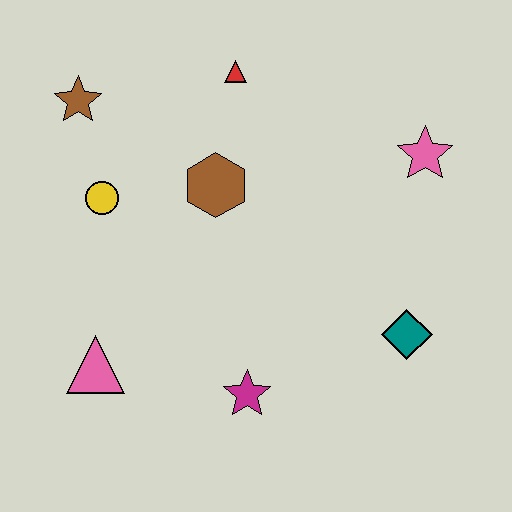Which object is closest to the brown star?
The yellow circle is closest to the brown star.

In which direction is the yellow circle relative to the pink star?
The yellow circle is to the left of the pink star.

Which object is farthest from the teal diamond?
The brown star is farthest from the teal diamond.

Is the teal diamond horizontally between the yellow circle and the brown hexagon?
No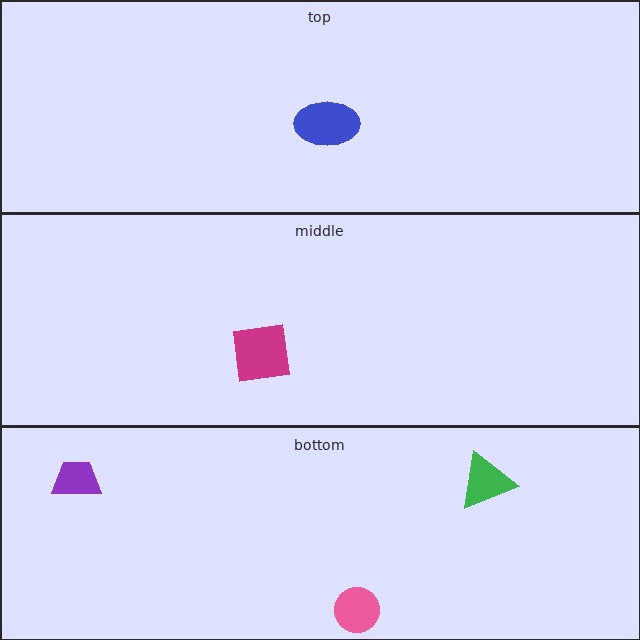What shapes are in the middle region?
The magenta square.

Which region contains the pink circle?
The bottom region.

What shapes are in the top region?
The blue ellipse.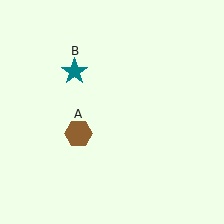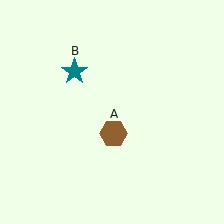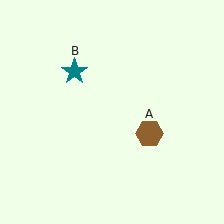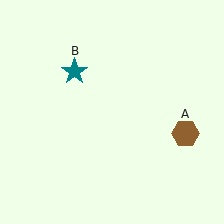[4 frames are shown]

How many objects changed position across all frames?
1 object changed position: brown hexagon (object A).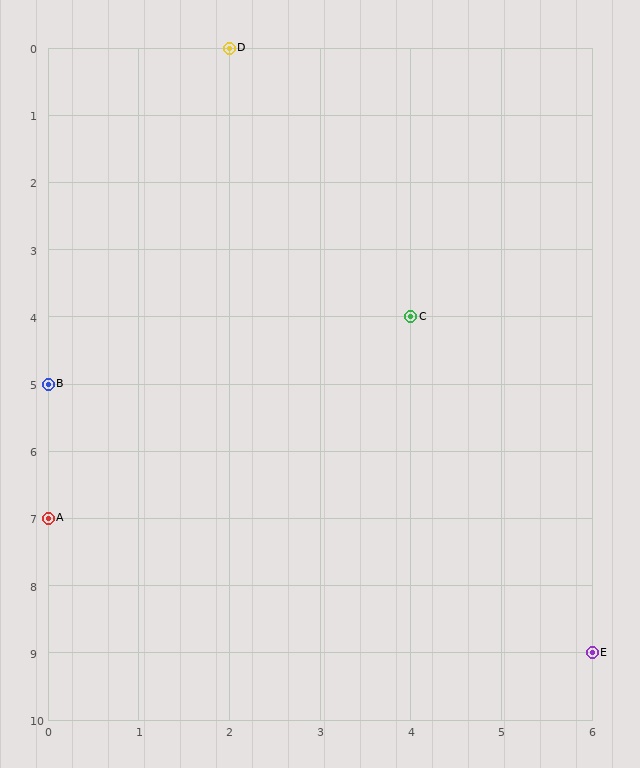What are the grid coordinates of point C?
Point C is at grid coordinates (4, 4).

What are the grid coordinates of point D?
Point D is at grid coordinates (2, 0).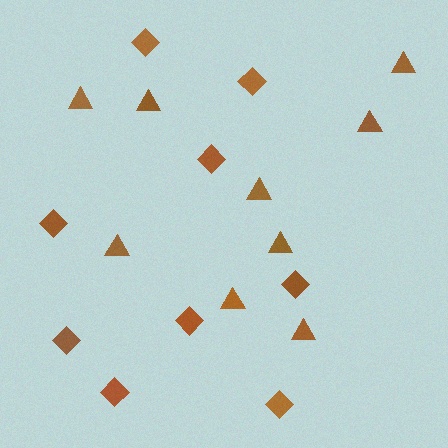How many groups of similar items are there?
There are 2 groups: one group of diamonds (9) and one group of triangles (9).